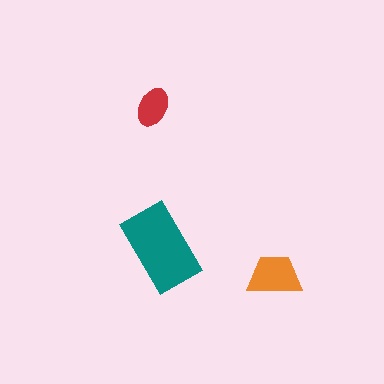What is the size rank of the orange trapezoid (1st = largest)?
2nd.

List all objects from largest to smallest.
The teal rectangle, the orange trapezoid, the red ellipse.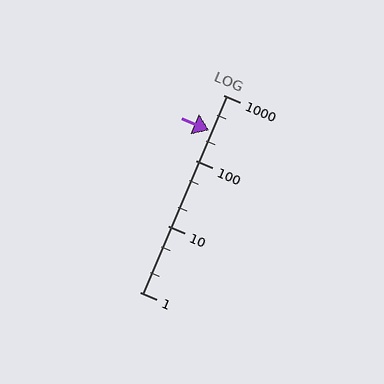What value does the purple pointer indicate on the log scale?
The pointer indicates approximately 290.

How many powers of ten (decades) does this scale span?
The scale spans 3 decades, from 1 to 1000.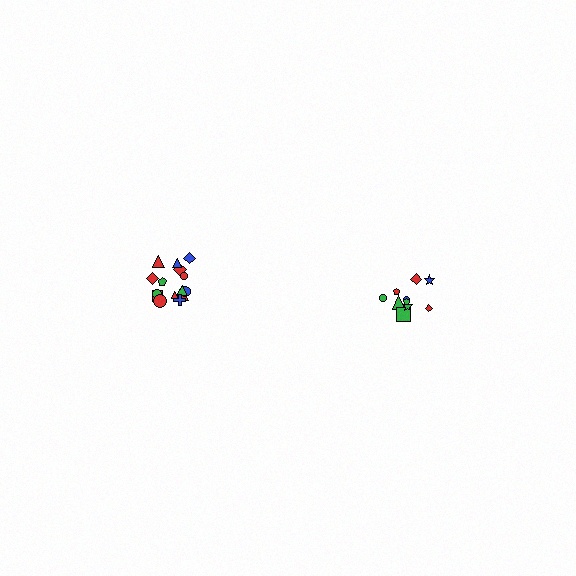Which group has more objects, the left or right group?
The left group.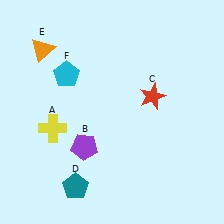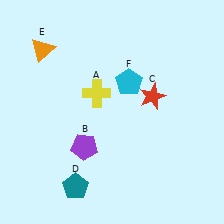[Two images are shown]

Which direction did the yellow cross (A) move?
The yellow cross (A) moved right.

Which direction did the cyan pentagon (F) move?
The cyan pentagon (F) moved right.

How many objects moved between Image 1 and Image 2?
2 objects moved between the two images.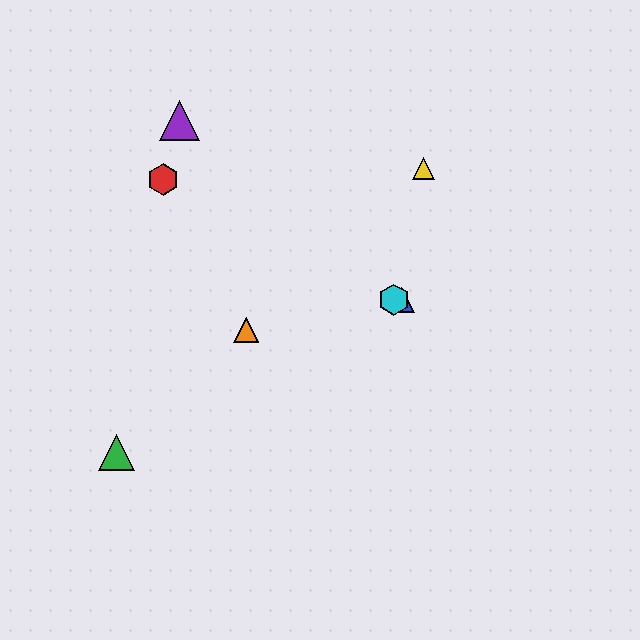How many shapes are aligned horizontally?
2 shapes (the blue triangle, the cyan hexagon) are aligned horizontally.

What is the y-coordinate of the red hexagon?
The red hexagon is at y≈180.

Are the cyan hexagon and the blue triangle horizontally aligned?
Yes, both are at y≈300.